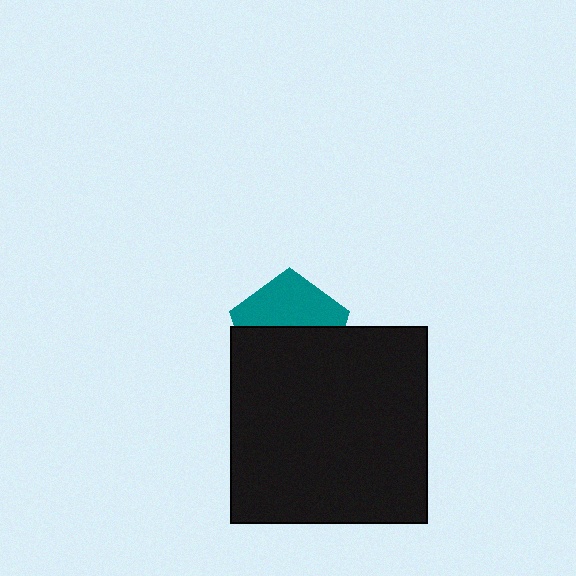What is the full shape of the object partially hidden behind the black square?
The partially hidden object is a teal pentagon.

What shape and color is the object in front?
The object in front is a black square.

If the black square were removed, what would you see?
You would see the complete teal pentagon.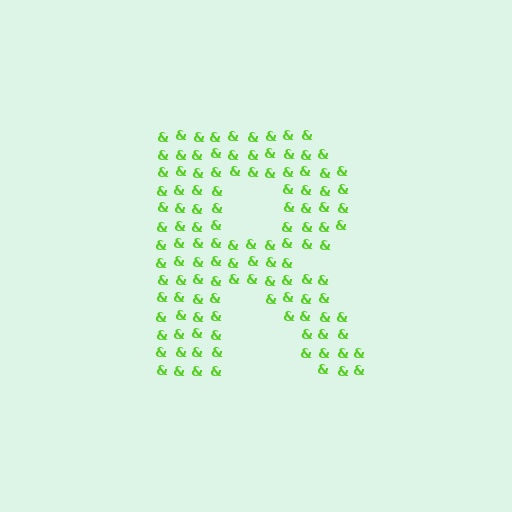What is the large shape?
The large shape is the letter R.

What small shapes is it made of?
It is made of small ampersands.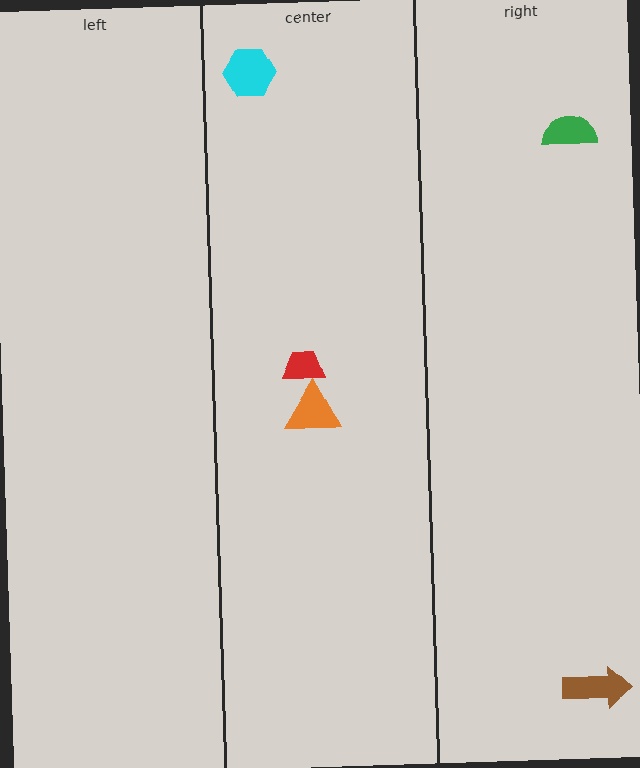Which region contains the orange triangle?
The center region.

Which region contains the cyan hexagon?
The center region.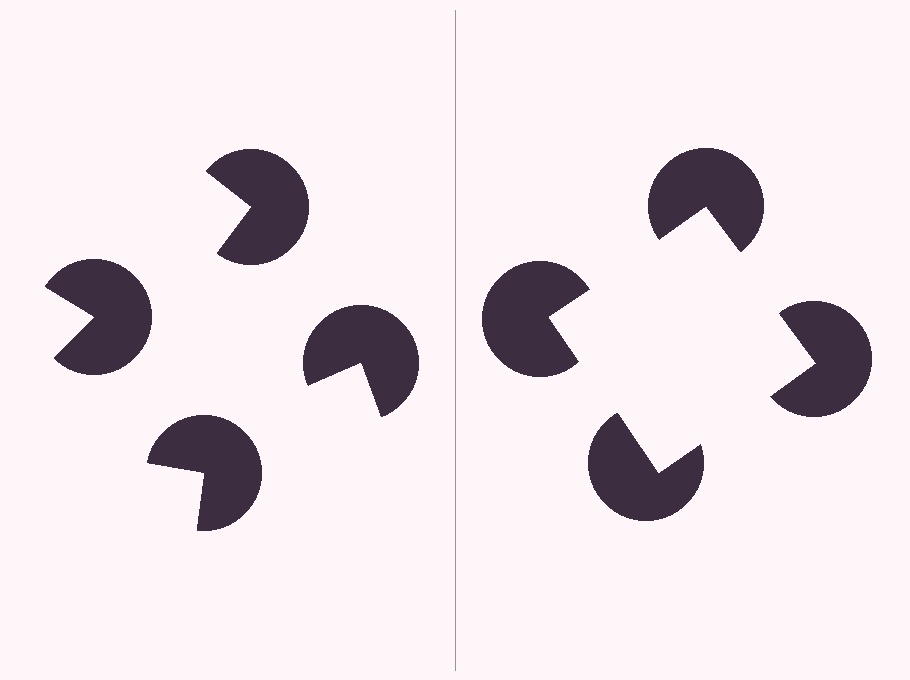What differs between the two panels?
The pac-man discs are positioned identically on both sides; only the wedge orientations differ. On the right they align to a square; on the left they are misaligned.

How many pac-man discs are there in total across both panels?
8 — 4 on each side.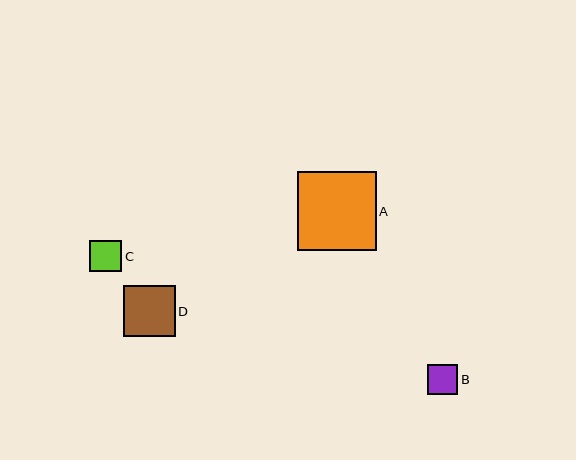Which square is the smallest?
Square B is the smallest with a size of approximately 30 pixels.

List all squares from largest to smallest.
From largest to smallest: A, D, C, B.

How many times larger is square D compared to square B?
Square D is approximately 1.7 times the size of square B.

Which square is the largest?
Square A is the largest with a size of approximately 79 pixels.